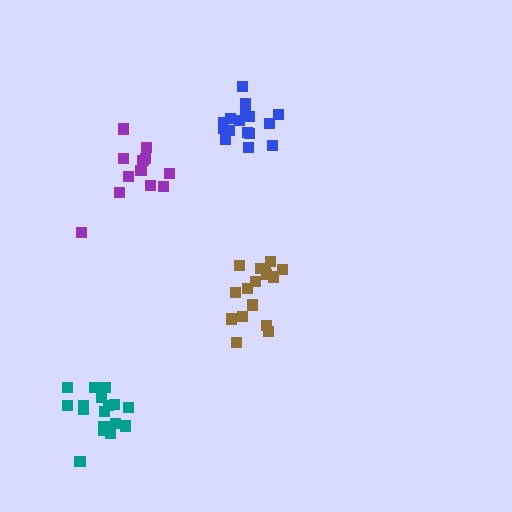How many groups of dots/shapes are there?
There are 4 groups.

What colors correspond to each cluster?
The clusters are colored: brown, purple, teal, blue.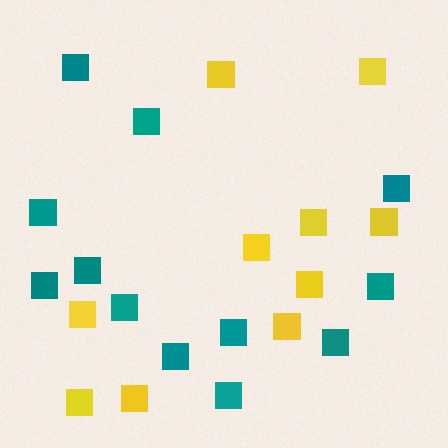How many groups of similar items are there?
There are 2 groups: one group of teal squares (12) and one group of yellow squares (10).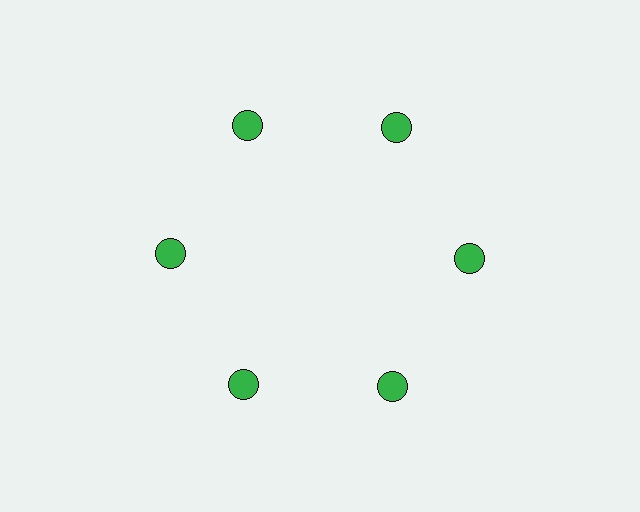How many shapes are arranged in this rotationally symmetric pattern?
There are 6 shapes, arranged in 6 groups of 1.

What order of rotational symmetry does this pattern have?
This pattern has 6-fold rotational symmetry.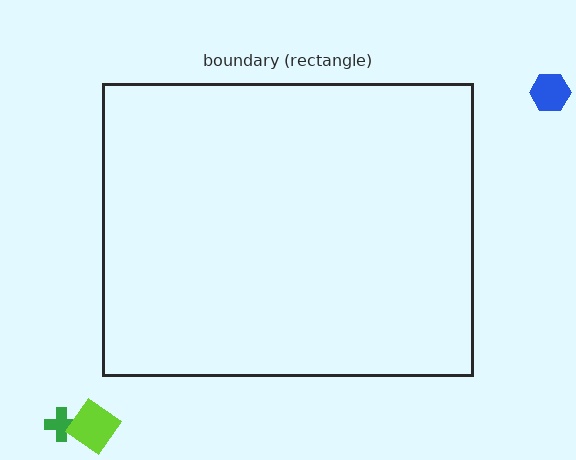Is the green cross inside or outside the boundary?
Outside.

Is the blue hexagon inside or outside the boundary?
Outside.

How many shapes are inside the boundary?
0 inside, 3 outside.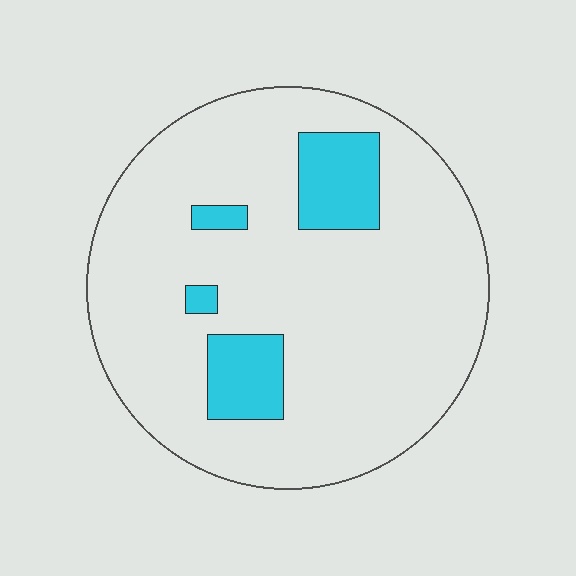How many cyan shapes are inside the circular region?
4.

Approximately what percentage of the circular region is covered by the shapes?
Approximately 15%.